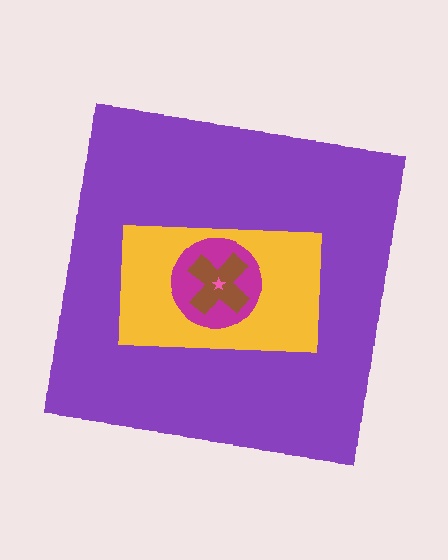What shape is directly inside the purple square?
The yellow rectangle.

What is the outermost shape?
The purple square.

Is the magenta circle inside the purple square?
Yes.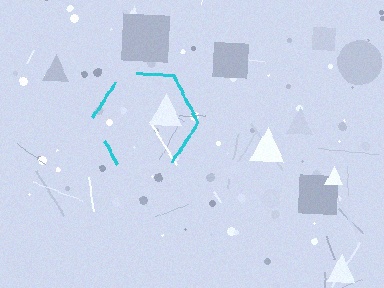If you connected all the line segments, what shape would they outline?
They would outline a hexagon.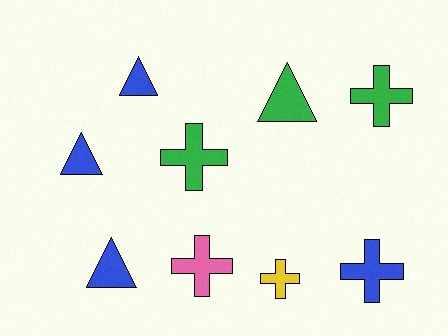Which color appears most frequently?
Blue, with 4 objects.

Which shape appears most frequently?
Cross, with 5 objects.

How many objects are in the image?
There are 9 objects.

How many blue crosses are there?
There is 1 blue cross.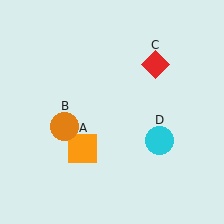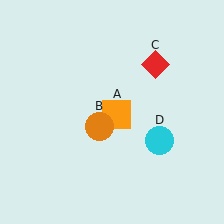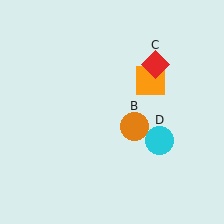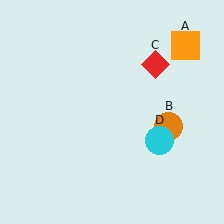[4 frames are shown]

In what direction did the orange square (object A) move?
The orange square (object A) moved up and to the right.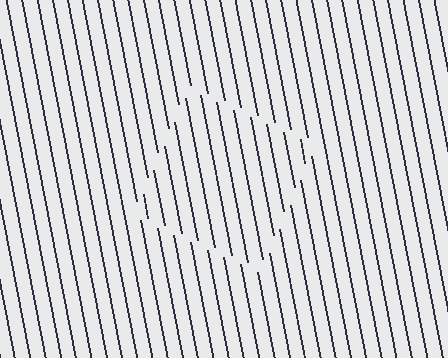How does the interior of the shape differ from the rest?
The interior of the shape contains the same grating, shifted by half a period — the contour is defined by the phase discontinuity where line-ends from the inner and outer gratings abut.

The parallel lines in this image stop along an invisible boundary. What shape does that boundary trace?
An illusory square. The interior of the shape contains the same grating, shifted by half a period — the contour is defined by the phase discontinuity where line-ends from the inner and outer gratings abut.